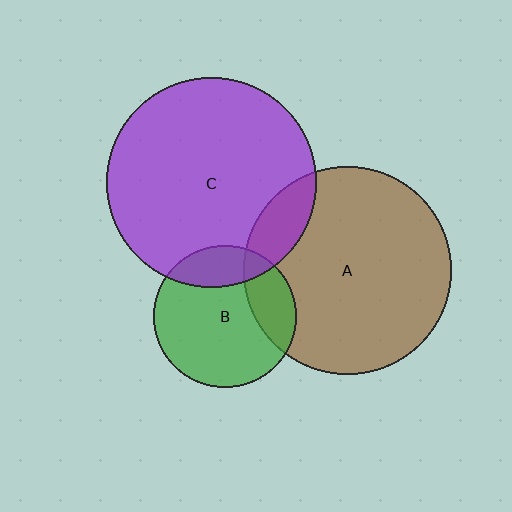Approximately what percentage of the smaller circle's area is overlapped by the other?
Approximately 10%.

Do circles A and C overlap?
Yes.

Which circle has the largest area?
Circle C (purple).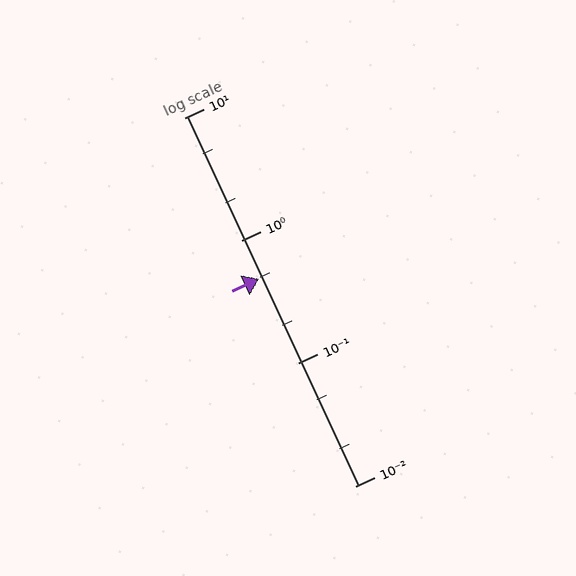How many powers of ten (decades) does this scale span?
The scale spans 3 decades, from 0.01 to 10.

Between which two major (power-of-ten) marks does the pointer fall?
The pointer is between 0.1 and 1.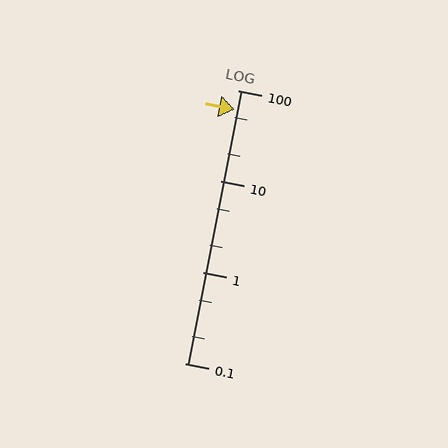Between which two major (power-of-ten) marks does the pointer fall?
The pointer is between 10 and 100.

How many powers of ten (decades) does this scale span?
The scale spans 3 decades, from 0.1 to 100.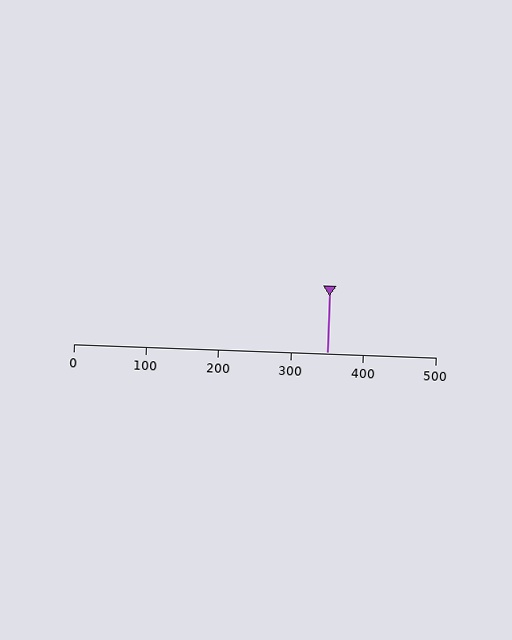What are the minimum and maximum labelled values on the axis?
The axis runs from 0 to 500.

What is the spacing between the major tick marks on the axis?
The major ticks are spaced 100 apart.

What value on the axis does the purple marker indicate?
The marker indicates approximately 350.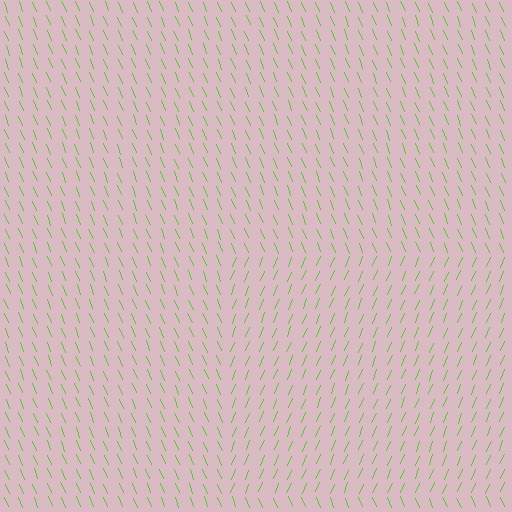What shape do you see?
I see a rectangle.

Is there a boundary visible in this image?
Yes, there is a texture boundary formed by a change in line orientation.